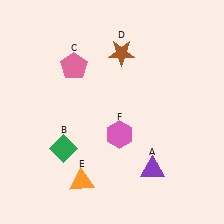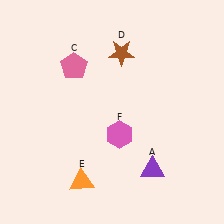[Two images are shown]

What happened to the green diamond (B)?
The green diamond (B) was removed in Image 2. It was in the bottom-left area of Image 1.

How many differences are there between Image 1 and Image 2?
There is 1 difference between the two images.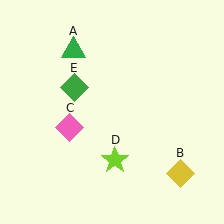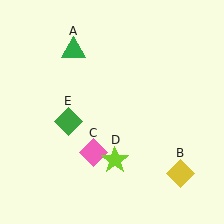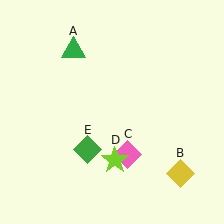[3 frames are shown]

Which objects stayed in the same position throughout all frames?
Green triangle (object A) and yellow diamond (object B) and lime star (object D) remained stationary.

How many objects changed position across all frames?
2 objects changed position: pink diamond (object C), green diamond (object E).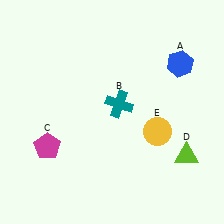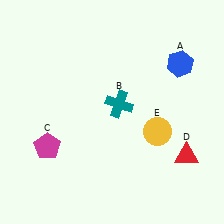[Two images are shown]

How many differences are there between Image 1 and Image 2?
There is 1 difference between the two images.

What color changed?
The triangle (D) changed from lime in Image 1 to red in Image 2.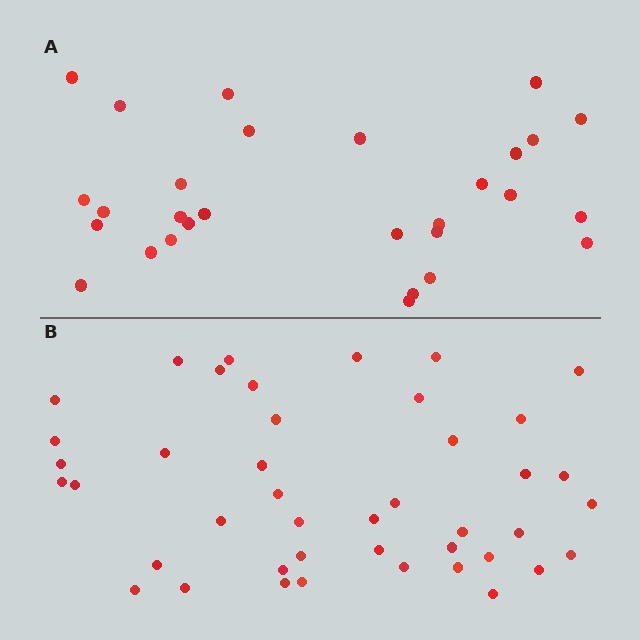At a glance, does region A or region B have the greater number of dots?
Region B (the bottom region) has more dots.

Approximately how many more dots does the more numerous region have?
Region B has approximately 15 more dots than region A.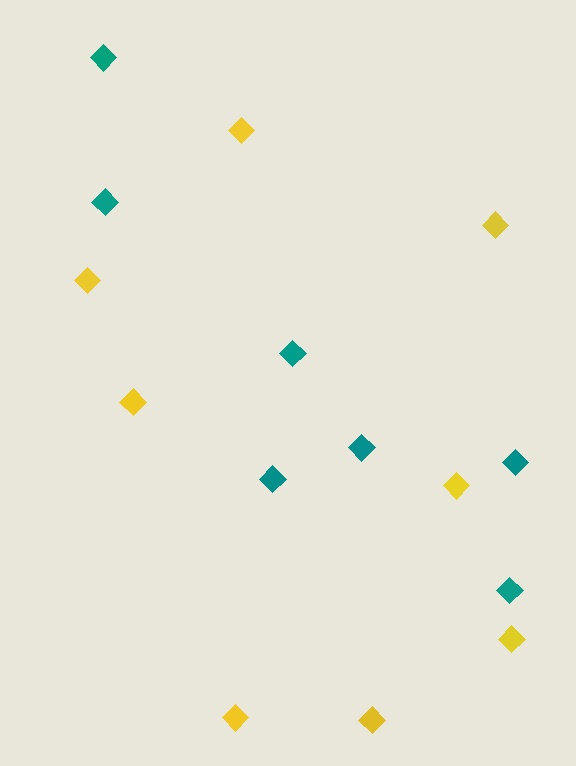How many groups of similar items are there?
There are 2 groups: one group of yellow diamonds (8) and one group of teal diamonds (7).